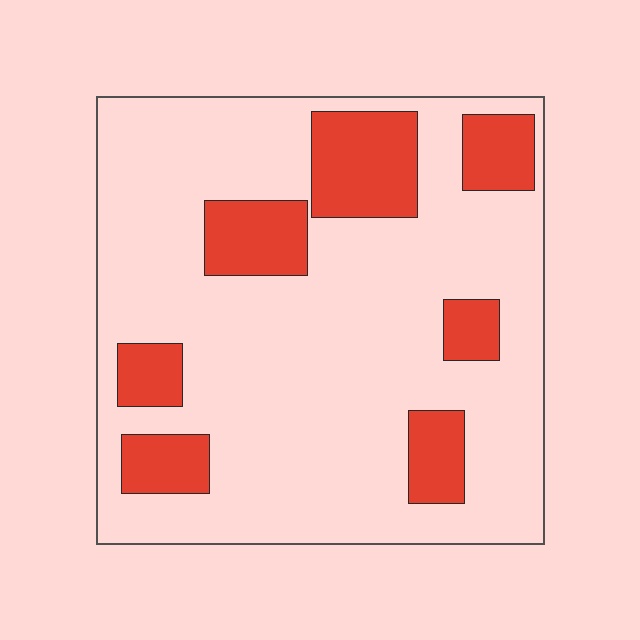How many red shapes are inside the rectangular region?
7.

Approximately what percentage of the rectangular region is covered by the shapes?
Approximately 20%.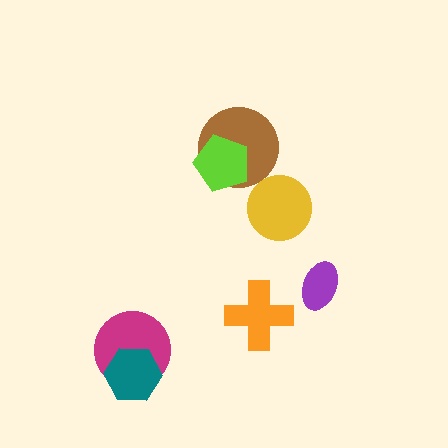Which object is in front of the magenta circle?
The teal hexagon is in front of the magenta circle.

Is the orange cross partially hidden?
No, no other shape covers it.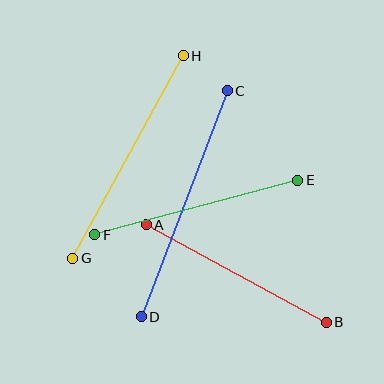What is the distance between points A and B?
The distance is approximately 205 pixels.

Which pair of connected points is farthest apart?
Points C and D are farthest apart.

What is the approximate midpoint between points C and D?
The midpoint is at approximately (184, 204) pixels.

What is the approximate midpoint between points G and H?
The midpoint is at approximately (128, 157) pixels.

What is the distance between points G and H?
The distance is approximately 231 pixels.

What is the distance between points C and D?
The distance is approximately 242 pixels.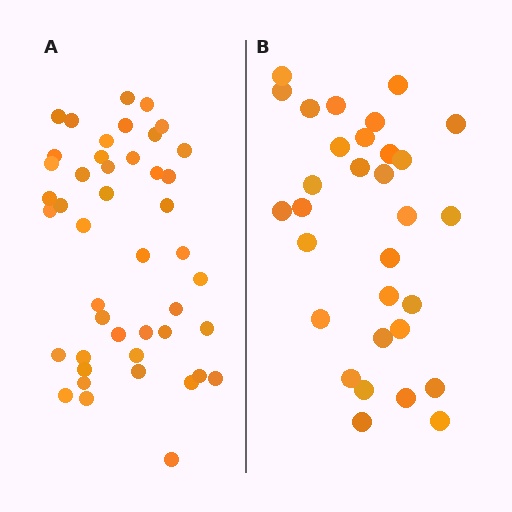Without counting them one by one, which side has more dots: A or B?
Region A (the left region) has more dots.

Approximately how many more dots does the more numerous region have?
Region A has approximately 15 more dots than region B.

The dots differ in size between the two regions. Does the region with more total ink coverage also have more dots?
No. Region B has more total ink coverage because its dots are larger, but region A actually contains more individual dots. Total area can be misleading — the number of items is what matters here.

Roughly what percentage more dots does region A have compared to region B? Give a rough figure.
About 45% more.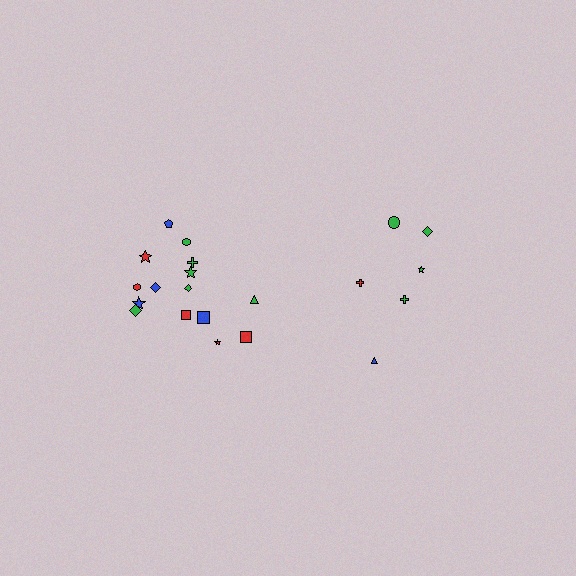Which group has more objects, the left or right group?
The left group.